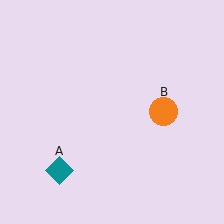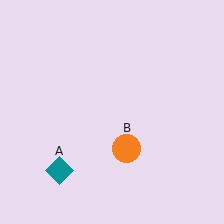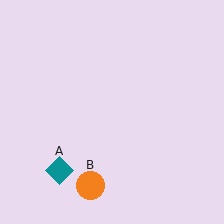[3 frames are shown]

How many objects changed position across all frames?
1 object changed position: orange circle (object B).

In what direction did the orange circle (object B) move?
The orange circle (object B) moved down and to the left.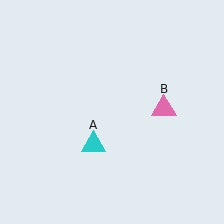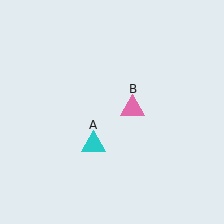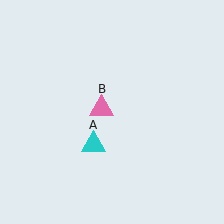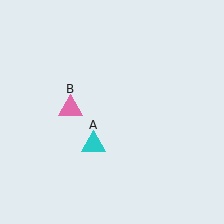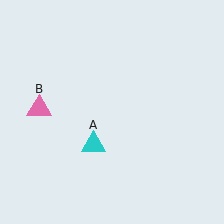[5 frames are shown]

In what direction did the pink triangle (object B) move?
The pink triangle (object B) moved left.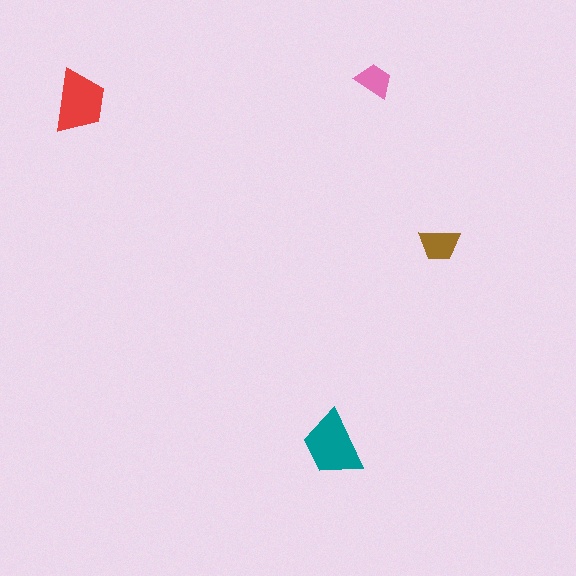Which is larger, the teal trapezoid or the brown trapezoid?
The teal one.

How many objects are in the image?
There are 4 objects in the image.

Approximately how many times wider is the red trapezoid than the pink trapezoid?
About 1.5 times wider.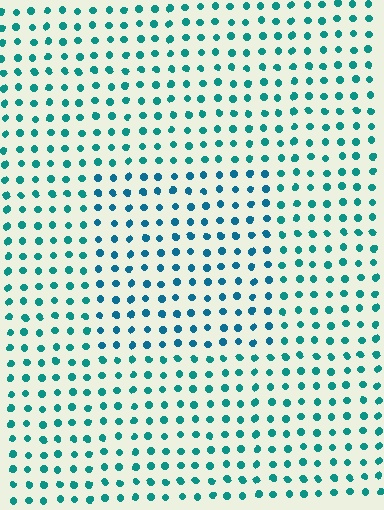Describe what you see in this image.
The image is filled with small teal elements in a uniform arrangement. A rectangle-shaped region is visible where the elements are tinted to a slightly different hue, forming a subtle color boundary.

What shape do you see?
I see a rectangle.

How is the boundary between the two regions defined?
The boundary is defined purely by a slight shift in hue (about 22 degrees). Spacing, size, and orientation are identical on both sides.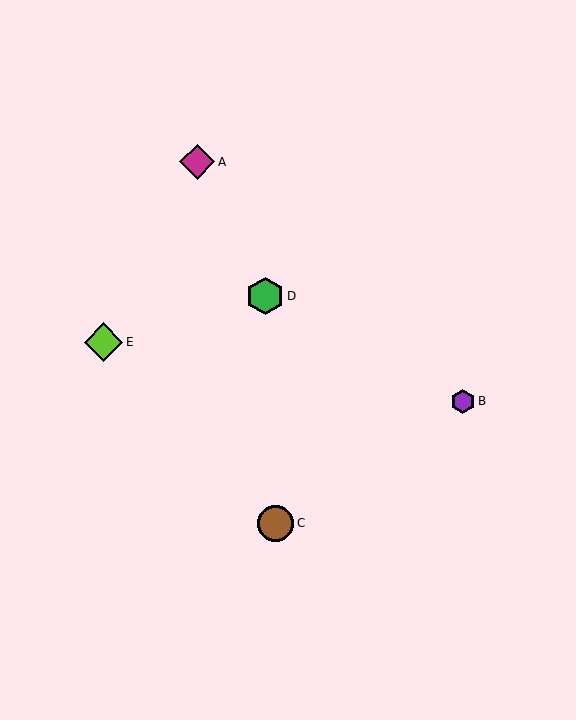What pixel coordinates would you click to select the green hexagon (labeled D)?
Click at (265, 296) to select the green hexagon D.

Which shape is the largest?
The lime diamond (labeled E) is the largest.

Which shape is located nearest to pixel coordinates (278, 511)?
The brown circle (labeled C) at (276, 523) is nearest to that location.